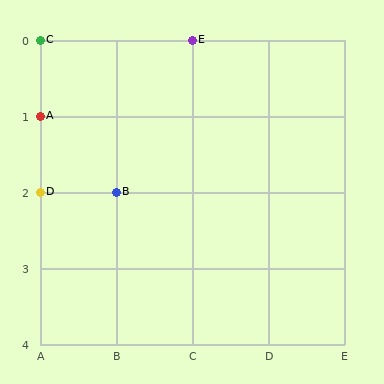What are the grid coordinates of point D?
Point D is at grid coordinates (A, 2).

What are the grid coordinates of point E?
Point E is at grid coordinates (C, 0).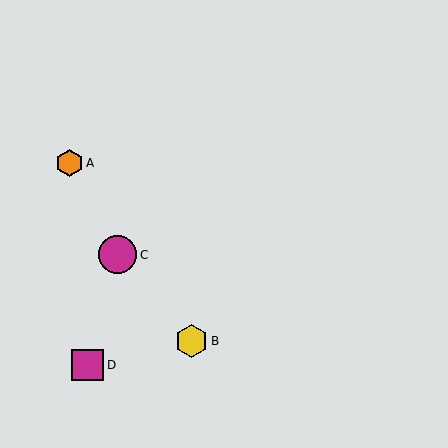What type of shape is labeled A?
Shape A is an orange hexagon.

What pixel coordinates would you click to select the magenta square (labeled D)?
Click at (88, 365) to select the magenta square D.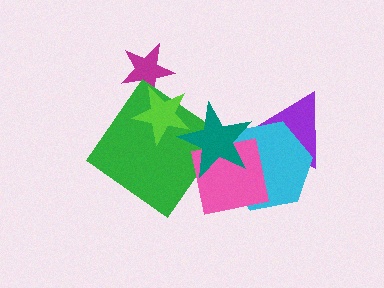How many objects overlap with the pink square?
2 objects overlap with the pink square.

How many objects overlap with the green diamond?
2 objects overlap with the green diamond.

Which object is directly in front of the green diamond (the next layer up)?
The lime star is directly in front of the green diamond.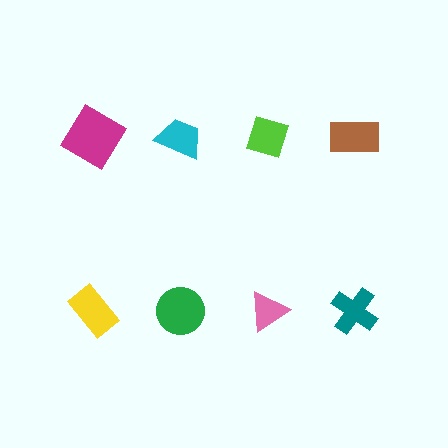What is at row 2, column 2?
A green circle.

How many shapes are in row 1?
4 shapes.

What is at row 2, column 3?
A pink triangle.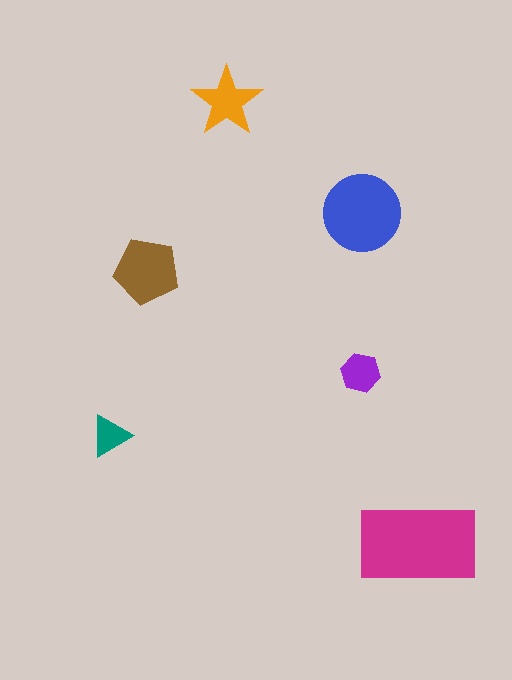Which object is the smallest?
The teal triangle.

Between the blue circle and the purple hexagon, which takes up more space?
The blue circle.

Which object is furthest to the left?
The teal triangle is leftmost.